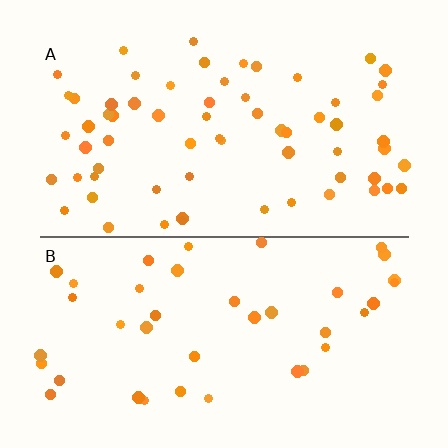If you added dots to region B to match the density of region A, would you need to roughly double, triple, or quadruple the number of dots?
Approximately double.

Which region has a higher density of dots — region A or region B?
A (the top).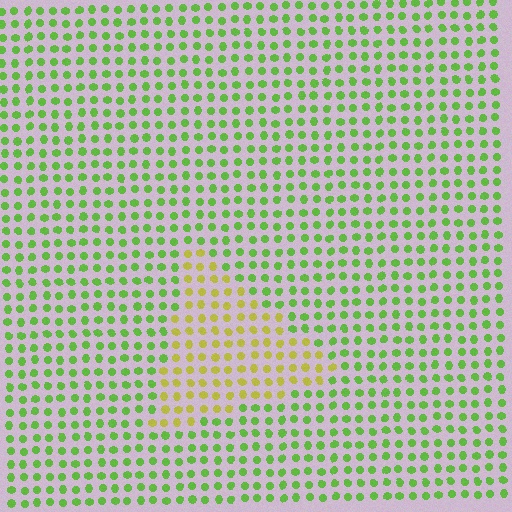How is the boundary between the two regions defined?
The boundary is defined purely by a slight shift in hue (about 43 degrees). Spacing, size, and orientation are identical on both sides.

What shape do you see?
I see a triangle.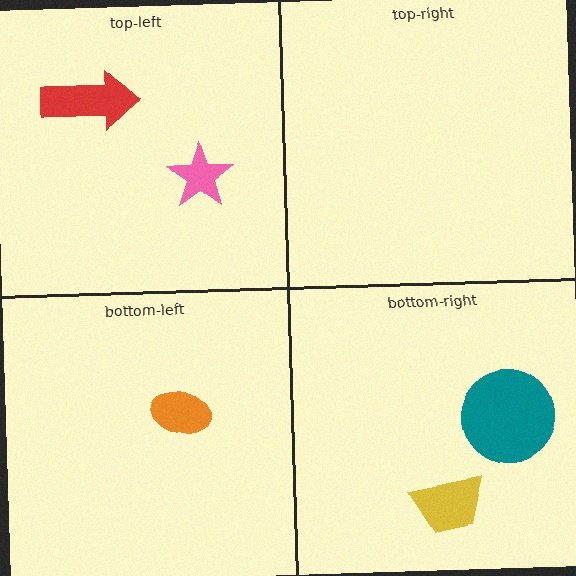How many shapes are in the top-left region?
2.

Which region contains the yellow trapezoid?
The bottom-right region.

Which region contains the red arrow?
The top-left region.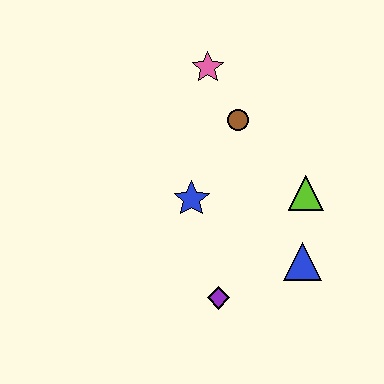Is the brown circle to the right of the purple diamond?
Yes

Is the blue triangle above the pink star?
No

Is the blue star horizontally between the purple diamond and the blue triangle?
No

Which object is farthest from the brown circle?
The purple diamond is farthest from the brown circle.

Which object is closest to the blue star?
The brown circle is closest to the blue star.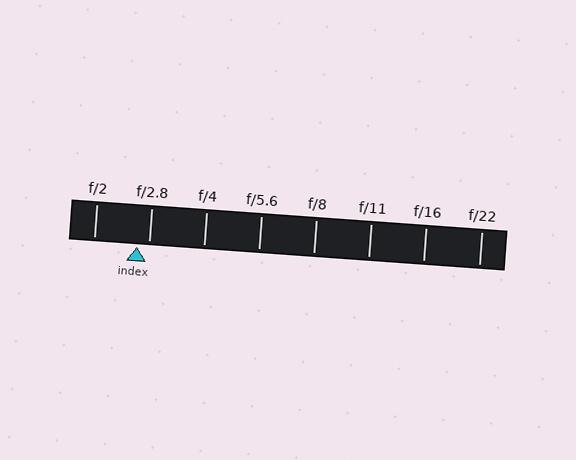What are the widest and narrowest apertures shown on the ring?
The widest aperture shown is f/2 and the narrowest is f/22.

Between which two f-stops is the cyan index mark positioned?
The index mark is between f/2 and f/2.8.